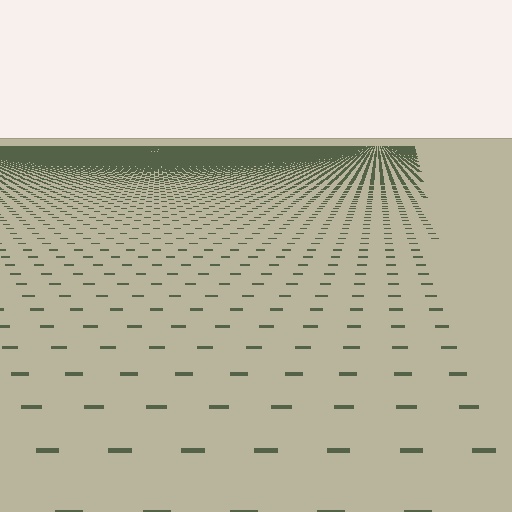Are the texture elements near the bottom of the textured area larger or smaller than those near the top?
Larger. Near the bottom, elements are closer to the viewer and appear at a bigger on-screen size.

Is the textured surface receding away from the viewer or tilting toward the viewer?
The surface is receding away from the viewer. Texture elements get smaller and denser toward the top.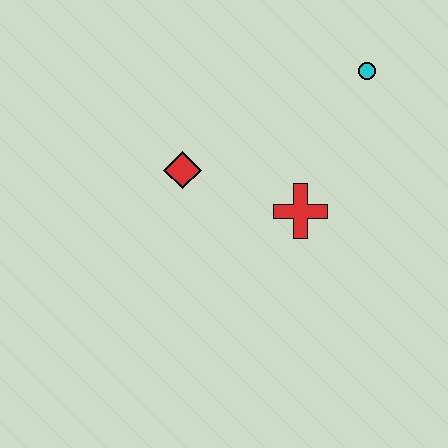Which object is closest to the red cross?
The red diamond is closest to the red cross.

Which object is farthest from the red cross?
The cyan circle is farthest from the red cross.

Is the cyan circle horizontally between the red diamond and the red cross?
No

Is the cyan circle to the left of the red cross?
No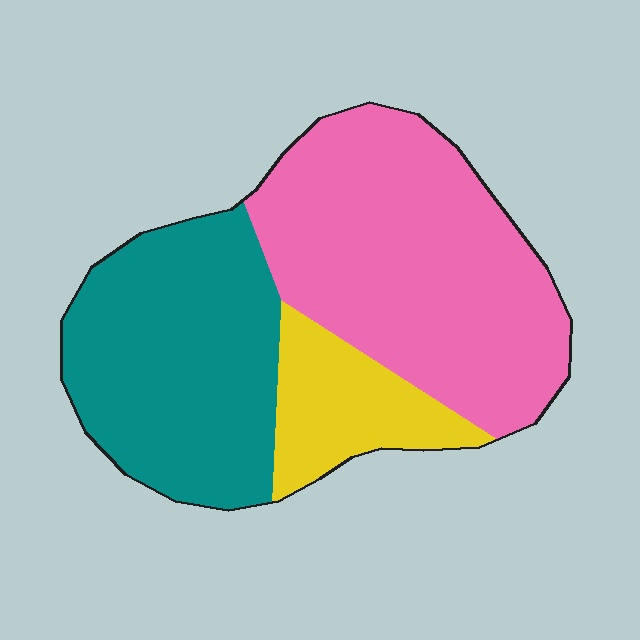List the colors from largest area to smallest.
From largest to smallest: pink, teal, yellow.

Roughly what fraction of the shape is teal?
Teal covers roughly 35% of the shape.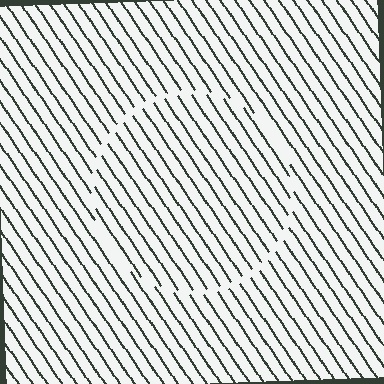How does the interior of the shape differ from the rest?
The interior of the shape contains the same grating, shifted by half a period — the contour is defined by the phase discontinuity where line-ends from the inner and outer gratings abut.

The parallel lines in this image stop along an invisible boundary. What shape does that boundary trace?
An illusory circle. The interior of the shape contains the same grating, shifted by half a period — the contour is defined by the phase discontinuity where line-ends from the inner and outer gratings abut.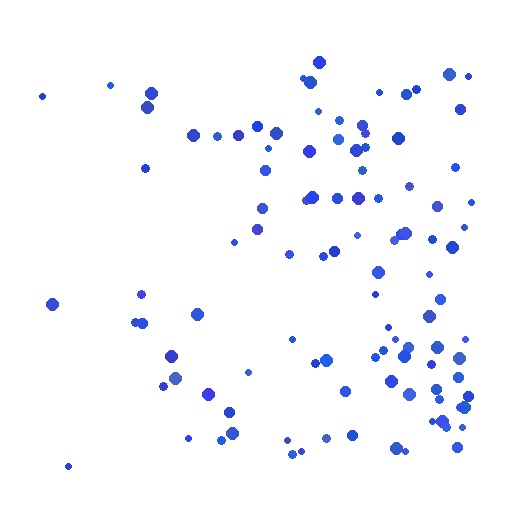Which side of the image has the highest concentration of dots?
The right.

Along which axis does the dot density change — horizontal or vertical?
Horizontal.